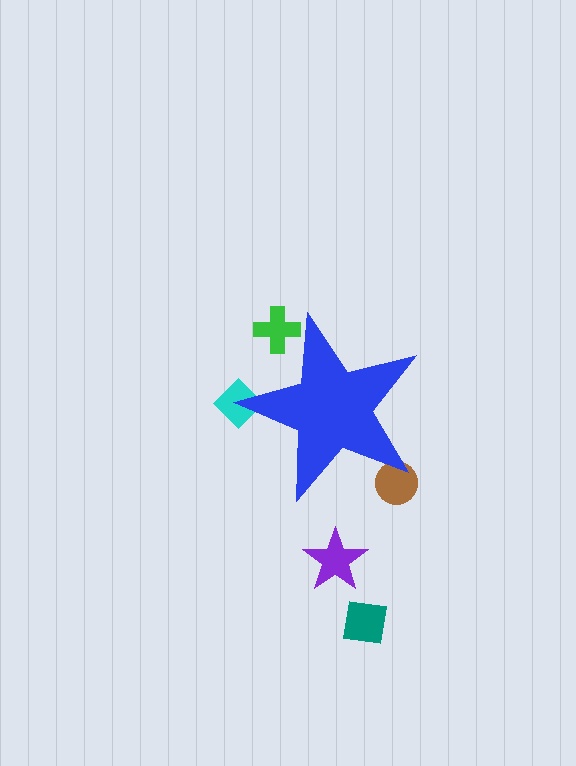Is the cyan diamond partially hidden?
Yes, the cyan diamond is partially hidden behind the blue star.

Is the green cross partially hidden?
Yes, the green cross is partially hidden behind the blue star.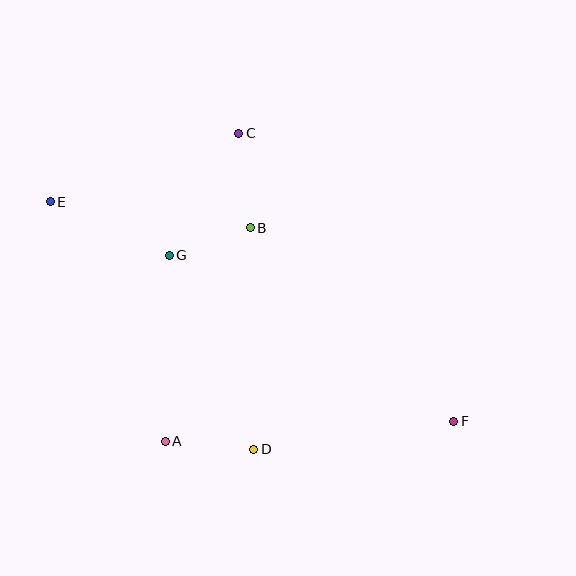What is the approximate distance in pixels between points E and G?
The distance between E and G is approximately 130 pixels.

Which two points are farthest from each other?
Points E and F are farthest from each other.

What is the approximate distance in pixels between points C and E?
The distance between C and E is approximately 200 pixels.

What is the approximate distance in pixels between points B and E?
The distance between B and E is approximately 202 pixels.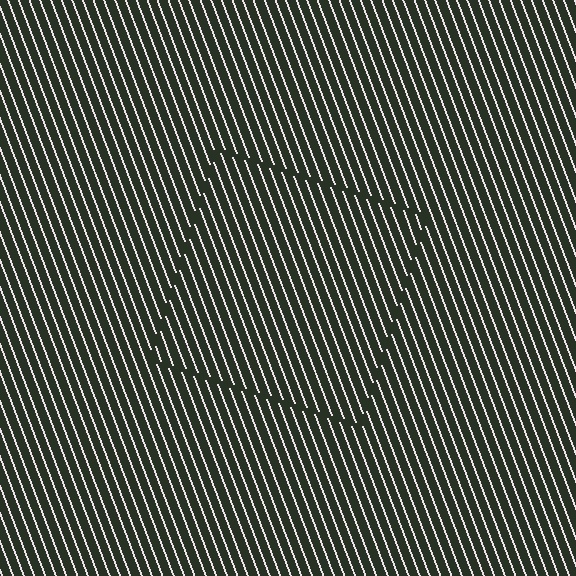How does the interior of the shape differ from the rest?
The interior of the shape contains the same grating, shifted by half a period — the contour is defined by the phase discontinuity where line-ends from the inner and outer gratings abut.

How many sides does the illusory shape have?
4 sides — the line-ends trace a square.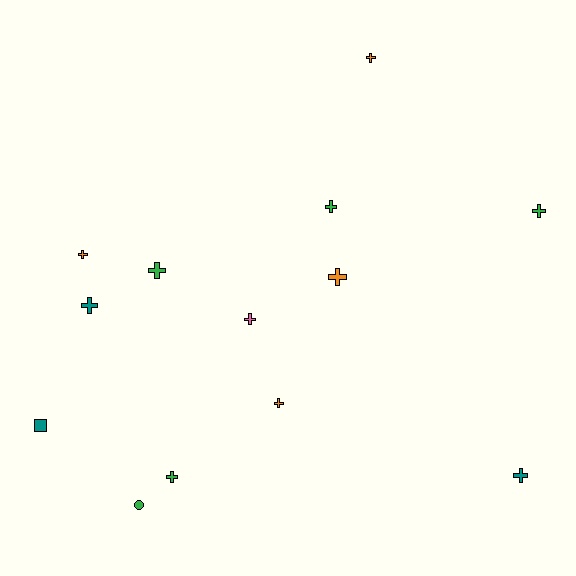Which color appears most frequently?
Green, with 5 objects.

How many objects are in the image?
There are 13 objects.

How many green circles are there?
There is 1 green circle.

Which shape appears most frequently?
Cross, with 11 objects.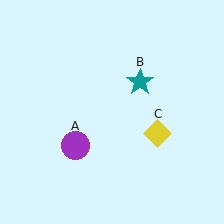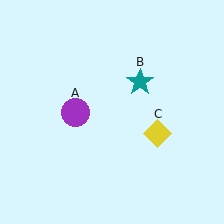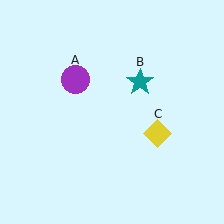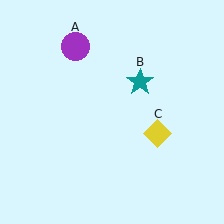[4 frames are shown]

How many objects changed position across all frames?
1 object changed position: purple circle (object A).